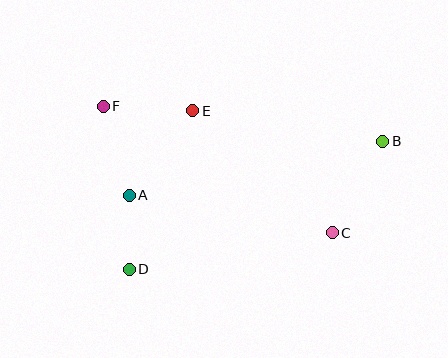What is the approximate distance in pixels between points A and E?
The distance between A and E is approximately 106 pixels.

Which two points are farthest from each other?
Points B and D are farthest from each other.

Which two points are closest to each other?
Points A and D are closest to each other.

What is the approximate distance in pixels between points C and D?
The distance between C and D is approximately 206 pixels.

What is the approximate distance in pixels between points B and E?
The distance between B and E is approximately 192 pixels.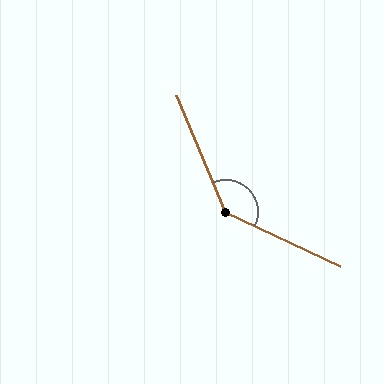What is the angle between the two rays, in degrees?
Approximately 138 degrees.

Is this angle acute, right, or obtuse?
It is obtuse.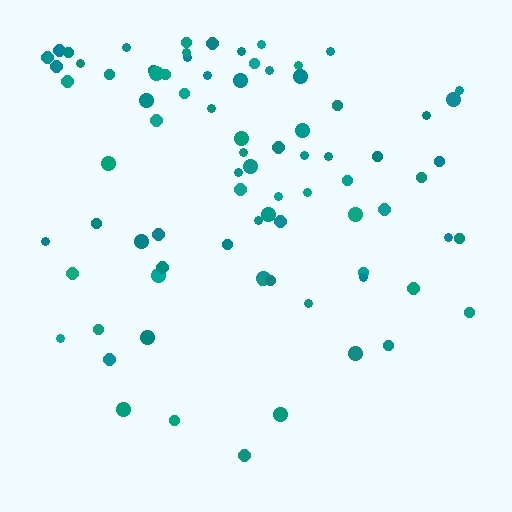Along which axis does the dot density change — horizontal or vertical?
Vertical.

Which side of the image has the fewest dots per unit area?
The bottom.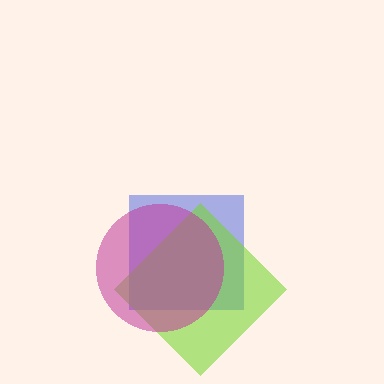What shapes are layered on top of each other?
The layered shapes are: a blue square, a lime diamond, a magenta circle.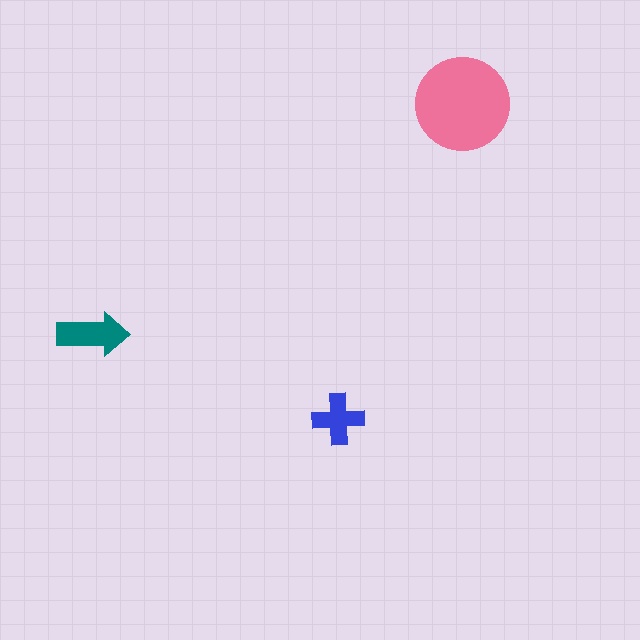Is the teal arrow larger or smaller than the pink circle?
Smaller.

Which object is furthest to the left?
The teal arrow is leftmost.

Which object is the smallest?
The blue cross.